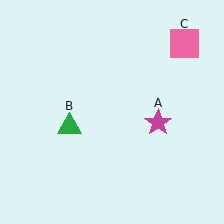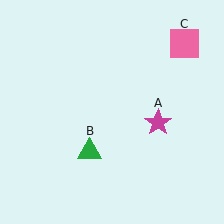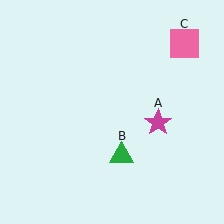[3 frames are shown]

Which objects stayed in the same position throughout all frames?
Magenta star (object A) and pink square (object C) remained stationary.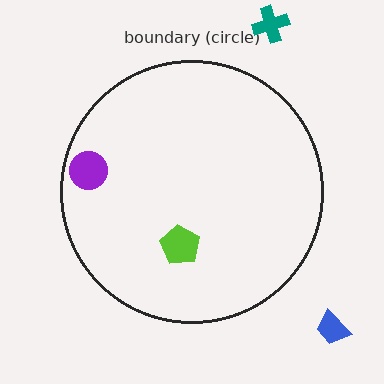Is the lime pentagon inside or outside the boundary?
Inside.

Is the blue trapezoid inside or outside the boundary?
Outside.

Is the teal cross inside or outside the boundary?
Outside.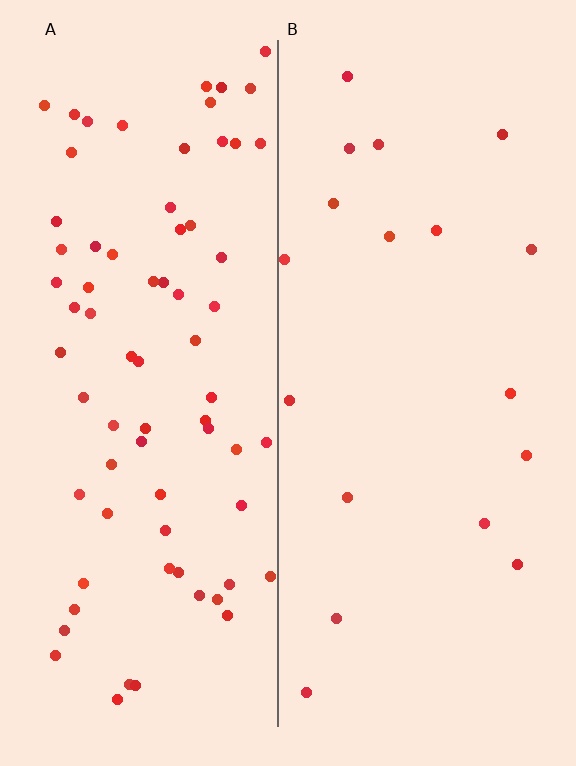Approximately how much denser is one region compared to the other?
Approximately 4.1× — region A over region B.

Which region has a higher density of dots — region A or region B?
A (the left).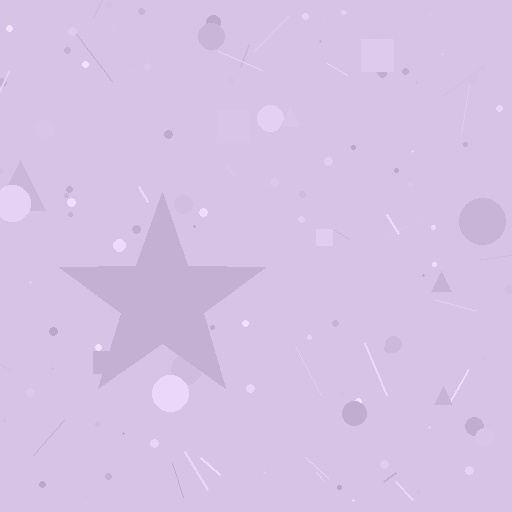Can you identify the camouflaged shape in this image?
The camouflaged shape is a star.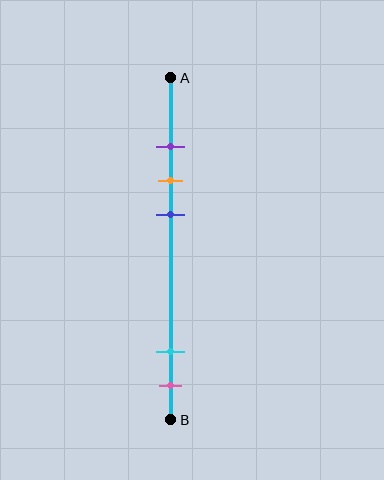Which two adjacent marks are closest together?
The purple and orange marks are the closest adjacent pair.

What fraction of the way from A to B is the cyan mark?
The cyan mark is approximately 80% (0.8) of the way from A to B.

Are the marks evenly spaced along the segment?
No, the marks are not evenly spaced.